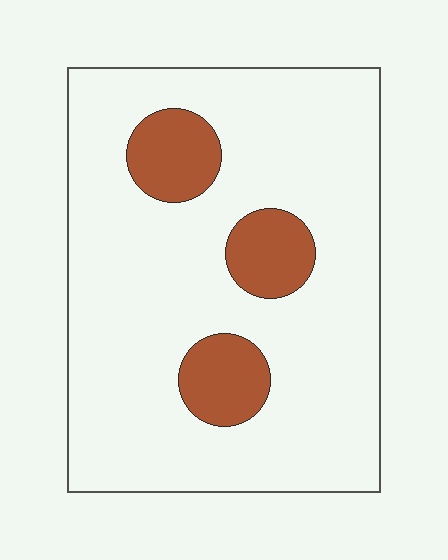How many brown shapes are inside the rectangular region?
3.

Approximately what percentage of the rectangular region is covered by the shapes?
Approximately 15%.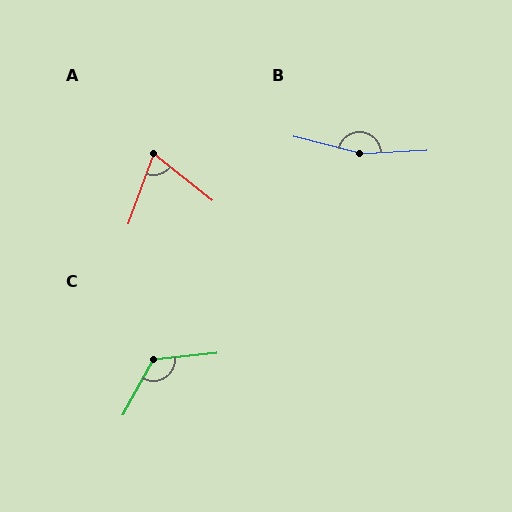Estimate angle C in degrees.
Approximately 125 degrees.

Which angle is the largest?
B, at approximately 164 degrees.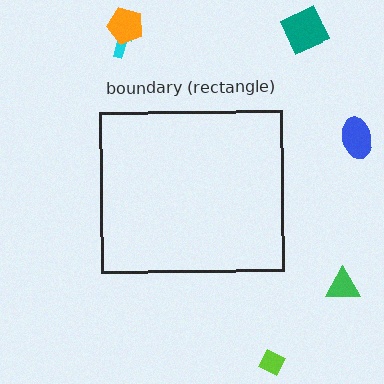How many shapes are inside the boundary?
0 inside, 6 outside.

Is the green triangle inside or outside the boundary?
Outside.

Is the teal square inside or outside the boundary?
Outside.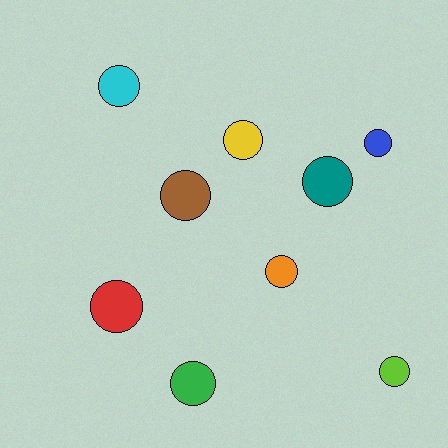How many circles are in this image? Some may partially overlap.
There are 9 circles.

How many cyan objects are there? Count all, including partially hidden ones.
There is 1 cyan object.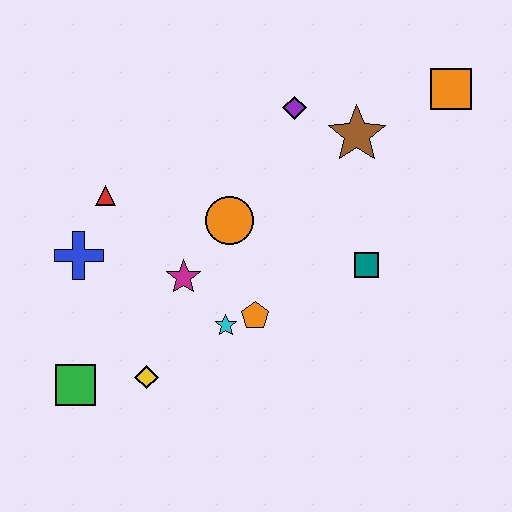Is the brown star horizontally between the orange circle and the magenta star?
No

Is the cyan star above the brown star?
No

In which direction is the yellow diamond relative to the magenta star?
The yellow diamond is below the magenta star.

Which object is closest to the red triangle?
The blue cross is closest to the red triangle.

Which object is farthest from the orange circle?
The orange square is farthest from the orange circle.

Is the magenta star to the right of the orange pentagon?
No